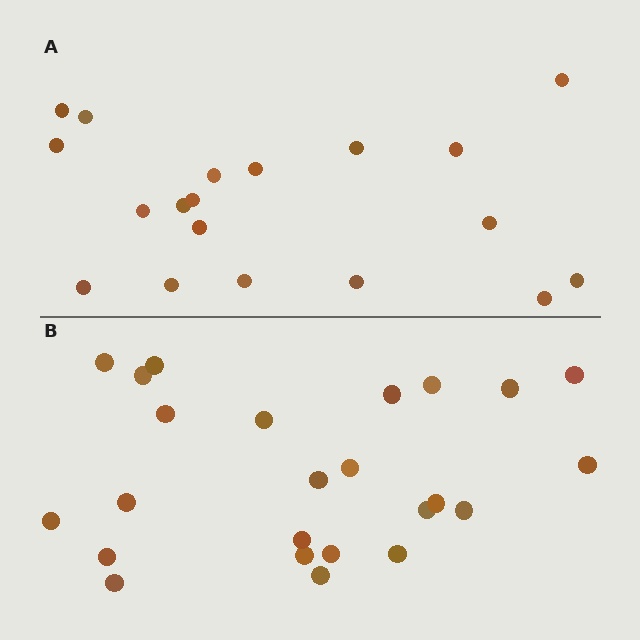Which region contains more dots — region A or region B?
Region B (the bottom region) has more dots.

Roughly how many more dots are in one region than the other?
Region B has about 5 more dots than region A.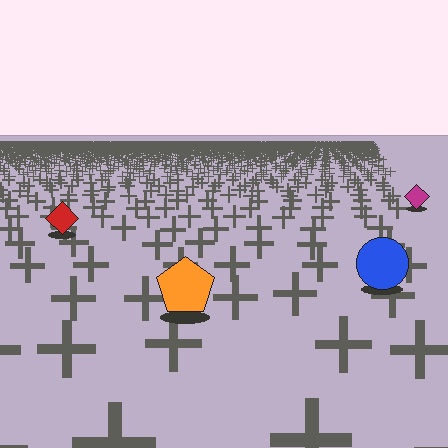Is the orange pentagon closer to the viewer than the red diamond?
Yes. The orange pentagon is closer — you can tell from the texture gradient: the ground texture is coarser near it.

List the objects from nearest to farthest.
From nearest to farthest: the orange pentagon, the blue circle, the red diamond, the magenta diamond.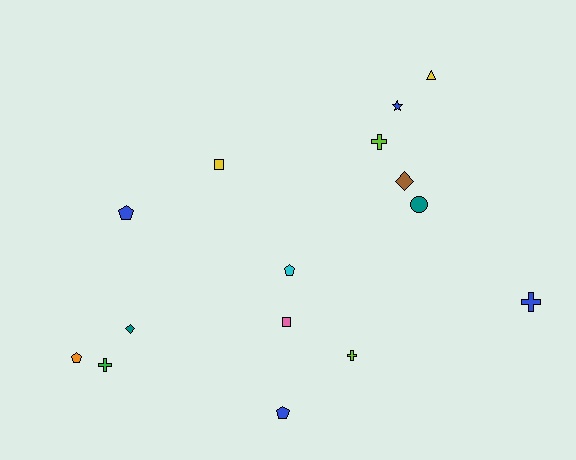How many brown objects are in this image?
There is 1 brown object.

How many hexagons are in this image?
There are no hexagons.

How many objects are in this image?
There are 15 objects.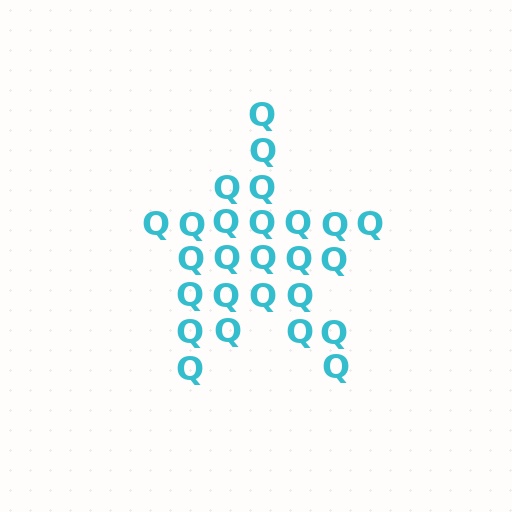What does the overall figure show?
The overall figure shows a star.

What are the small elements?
The small elements are letter Q's.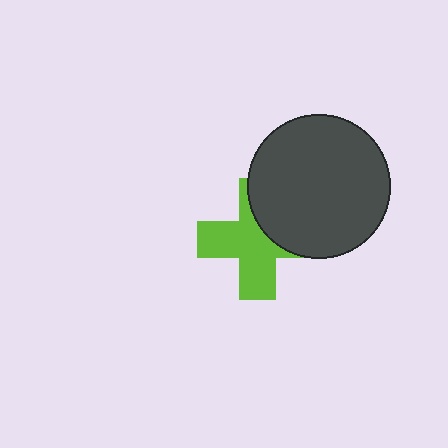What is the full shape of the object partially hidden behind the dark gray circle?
The partially hidden object is a lime cross.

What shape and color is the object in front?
The object in front is a dark gray circle.